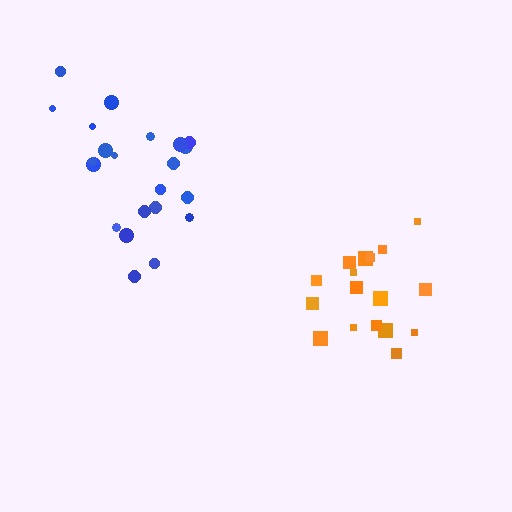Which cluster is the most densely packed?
Orange.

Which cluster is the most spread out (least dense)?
Blue.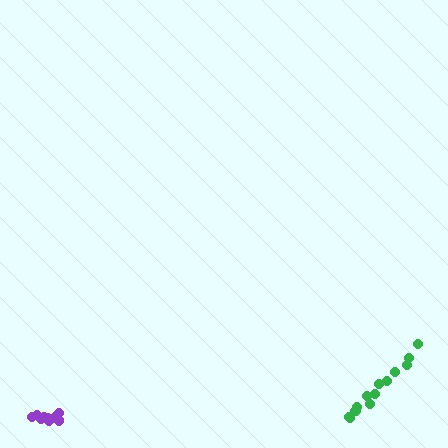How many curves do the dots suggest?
There are 2 distinct paths.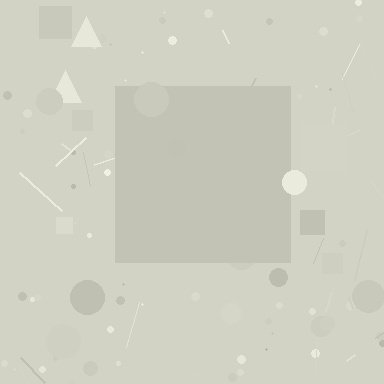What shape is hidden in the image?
A square is hidden in the image.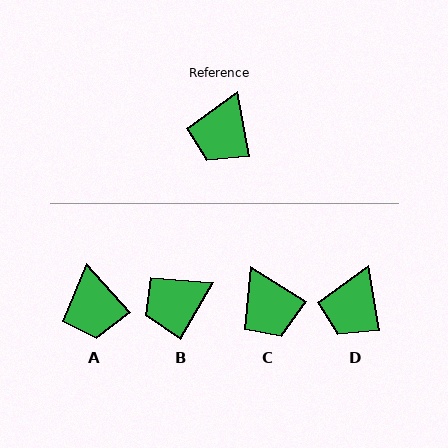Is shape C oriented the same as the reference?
No, it is off by about 49 degrees.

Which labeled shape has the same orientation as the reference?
D.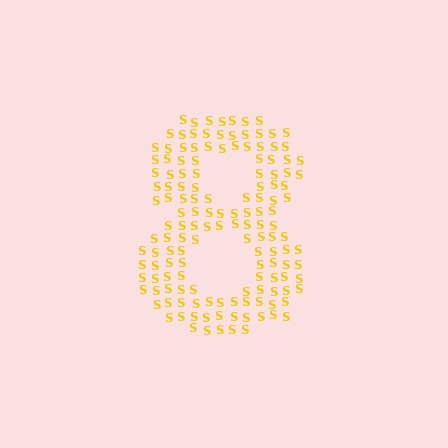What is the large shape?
The large shape is the digit 8.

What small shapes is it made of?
It is made of small letter S's.